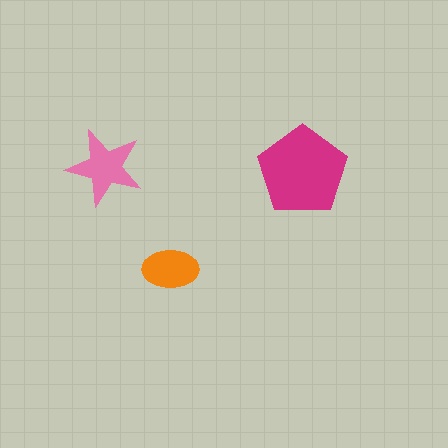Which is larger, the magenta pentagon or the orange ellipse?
The magenta pentagon.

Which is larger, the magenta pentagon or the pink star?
The magenta pentagon.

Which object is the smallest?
The orange ellipse.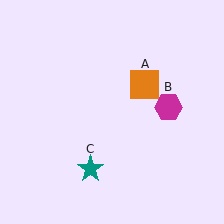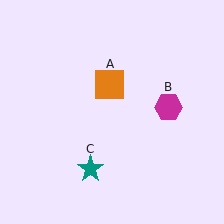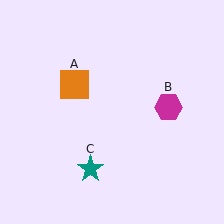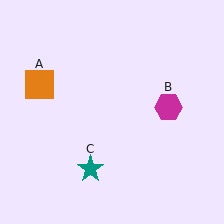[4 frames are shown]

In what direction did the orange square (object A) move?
The orange square (object A) moved left.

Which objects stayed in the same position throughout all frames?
Magenta hexagon (object B) and teal star (object C) remained stationary.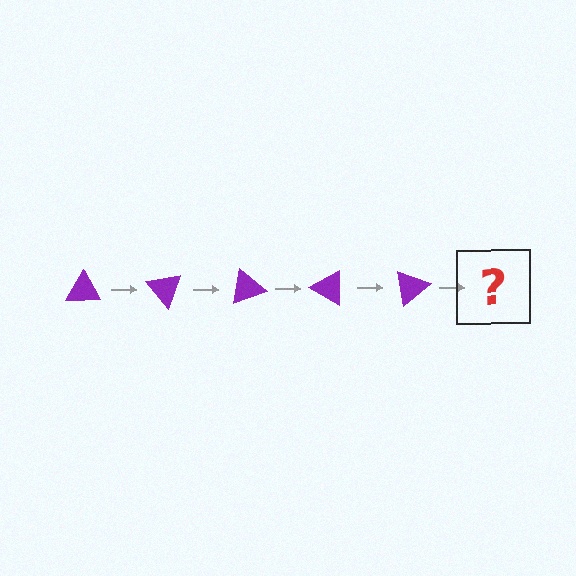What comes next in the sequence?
The next element should be a purple triangle rotated 250 degrees.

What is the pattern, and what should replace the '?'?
The pattern is that the triangle rotates 50 degrees each step. The '?' should be a purple triangle rotated 250 degrees.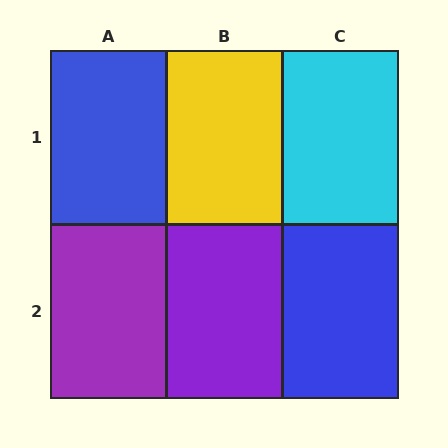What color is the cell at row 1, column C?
Cyan.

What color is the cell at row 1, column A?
Blue.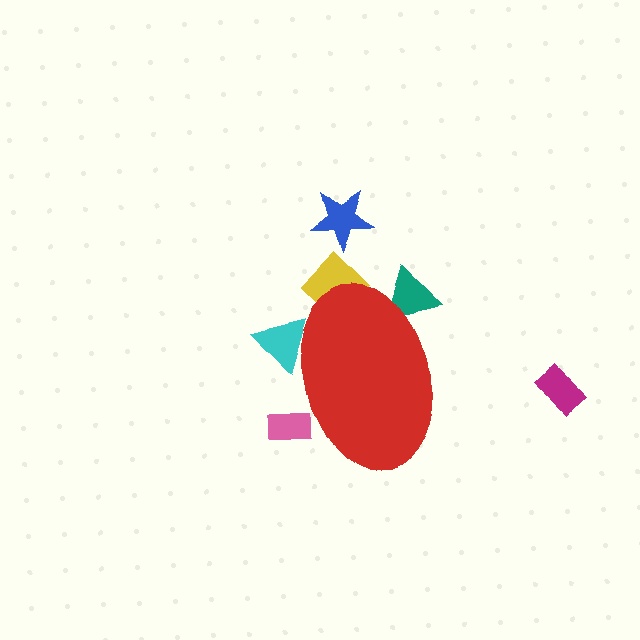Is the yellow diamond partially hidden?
Yes, the yellow diamond is partially hidden behind the red ellipse.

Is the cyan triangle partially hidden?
Yes, the cyan triangle is partially hidden behind the red ellipse.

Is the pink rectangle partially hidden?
Yes, the pink rectangle is partially hidden behind the red ellipse.